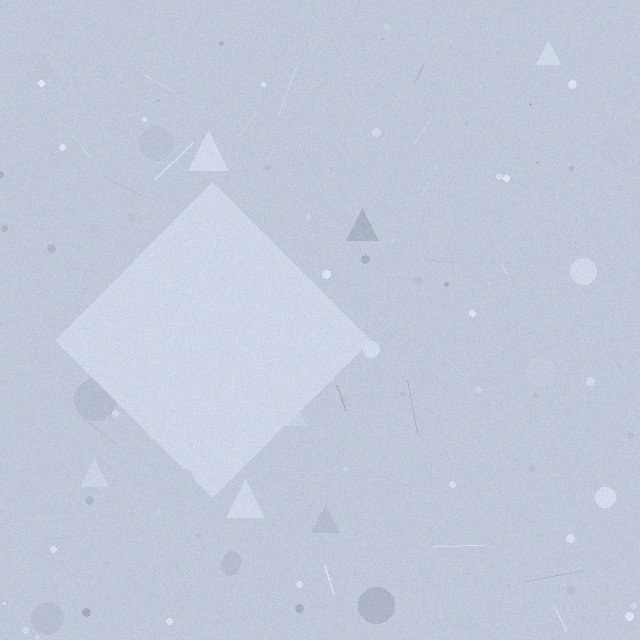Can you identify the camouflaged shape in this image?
The camouflaged shape is a diamond.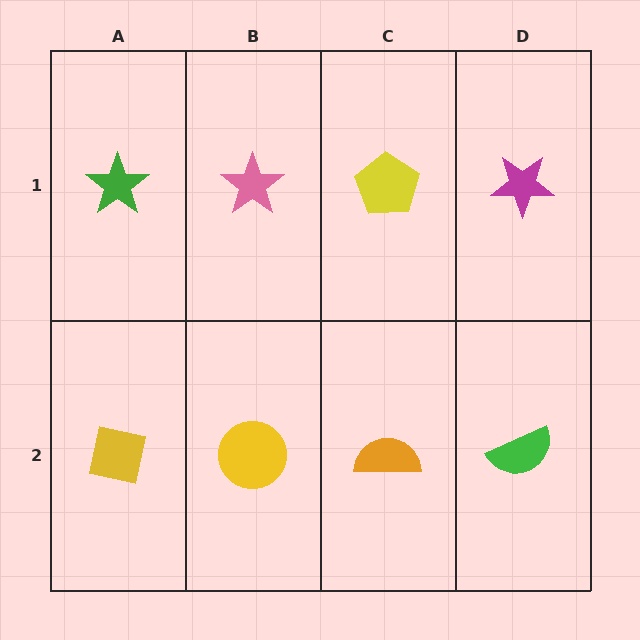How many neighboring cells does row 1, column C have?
3.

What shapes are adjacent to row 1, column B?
A yellow circle (row 2, column B), a green star (row 1, column A), a yellow pentagon (row 1, column C).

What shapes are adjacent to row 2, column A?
A green star (row 1, column A), a yellow circle (row 2, column B).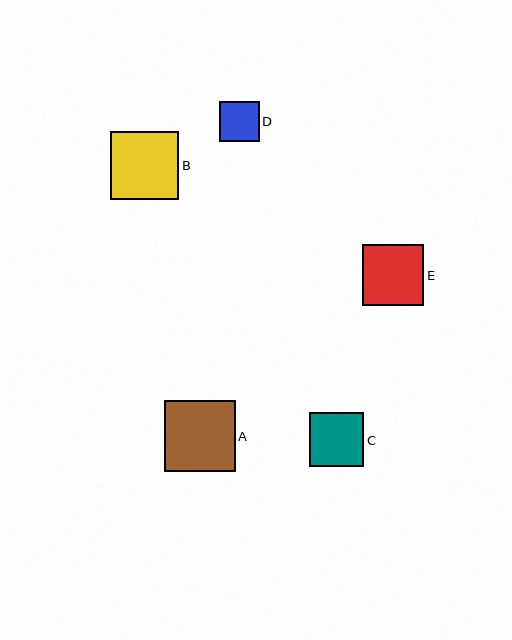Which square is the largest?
Square A is the largest with a size of approximately 70 pixels.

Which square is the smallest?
Square D is the smallest with a size of approximately 39 pixels.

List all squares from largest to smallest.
From largest to smallest: A, B, E, C, D.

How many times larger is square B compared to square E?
Square B is approximately 1.1 times the size of square E.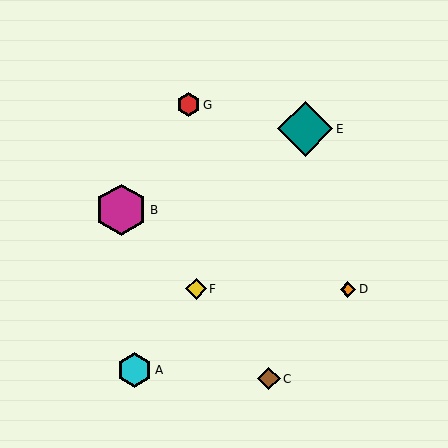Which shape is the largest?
The teal diamond (labeled E) is the largest.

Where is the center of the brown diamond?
The center of the brown diamond is at (269, 379).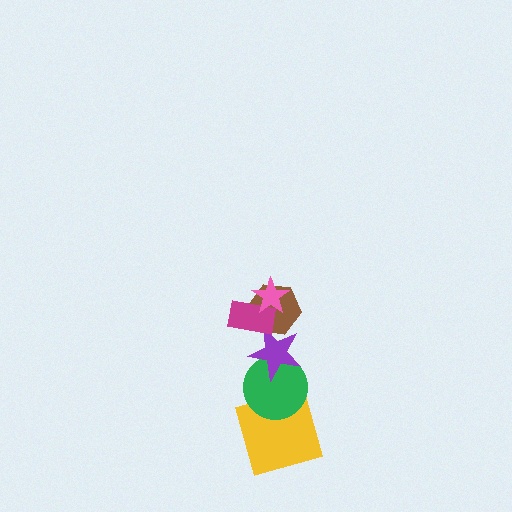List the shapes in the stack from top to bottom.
From top to bottom: the pink star, the magenta rectangle, the brown hexagon, the purple star, the green circle, the yellow square.